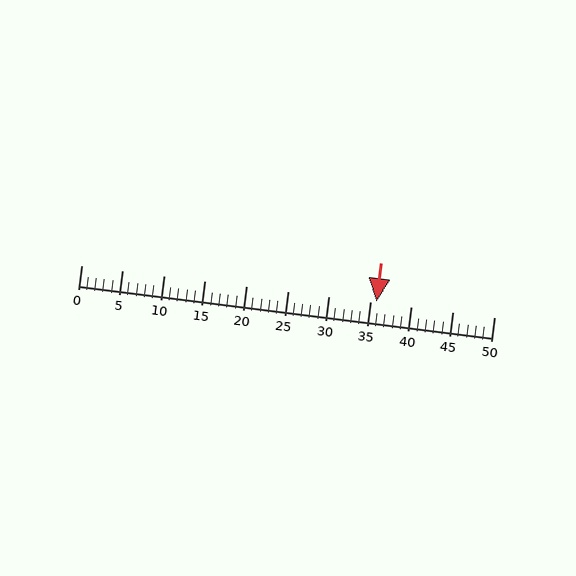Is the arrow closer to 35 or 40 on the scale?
The arrow is closer to 35.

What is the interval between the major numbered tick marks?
The major tick marks are spaced 5 units apart.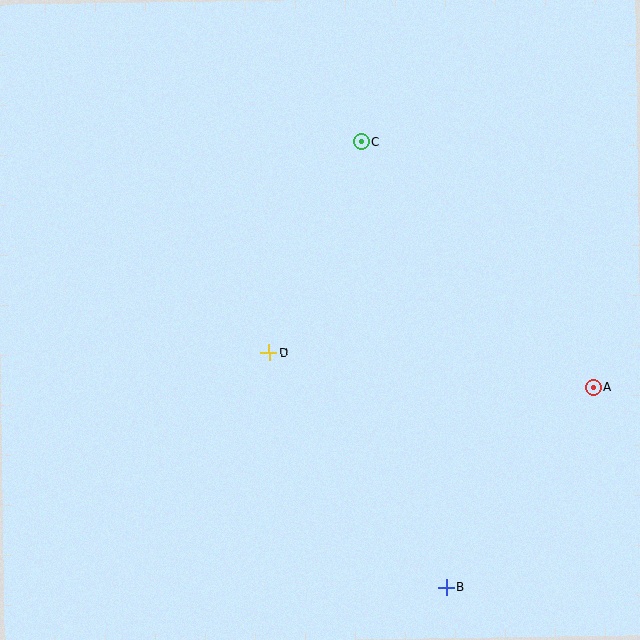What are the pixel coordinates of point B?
Point B is at (446, 587).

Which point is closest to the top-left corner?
Point C is closest to the top-left corner.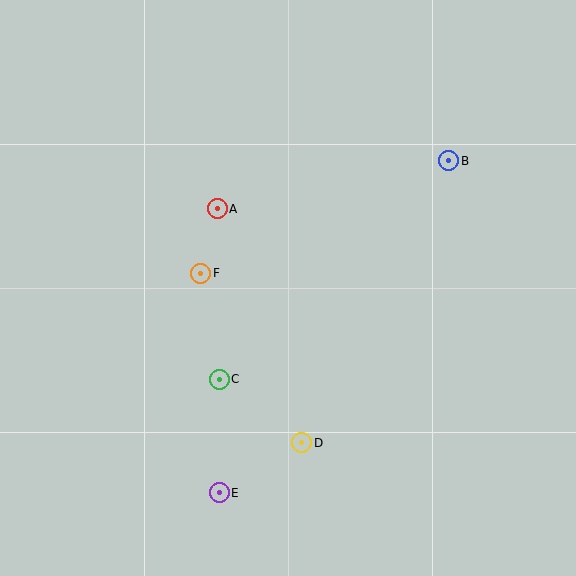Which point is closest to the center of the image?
Point F at (201, 273) is closest to the center.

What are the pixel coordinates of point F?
Point F is at (201, 273).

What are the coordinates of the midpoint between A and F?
The midpoint between A and F is at (209, 241).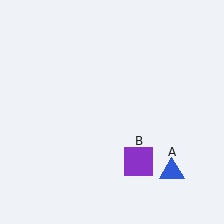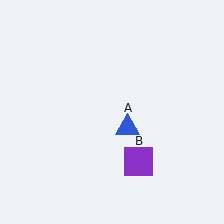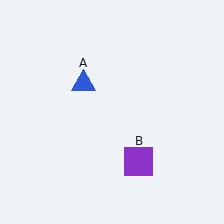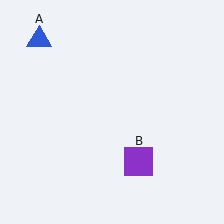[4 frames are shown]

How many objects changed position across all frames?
1 object changed position: blue triangle (object A).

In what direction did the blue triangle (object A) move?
The blue triangle (object A) moved up and to the left.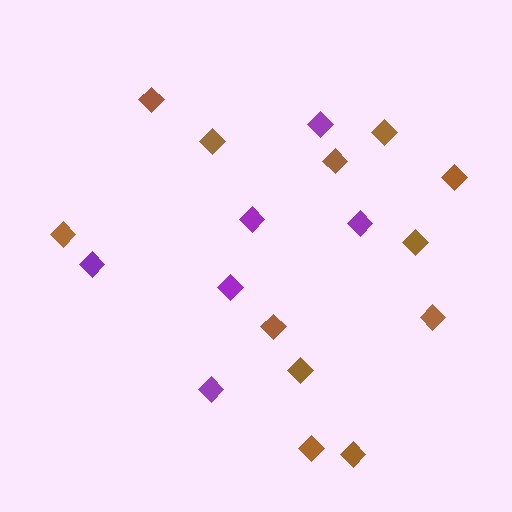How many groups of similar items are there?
There are 2 groups: one group of purple diamonds (6) and one group of brown diamonds (12).